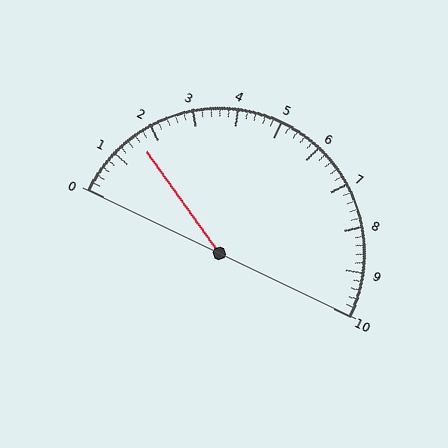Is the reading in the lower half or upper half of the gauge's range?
The reading is in the lower half of the range (0 to 10).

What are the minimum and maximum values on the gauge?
The gauge ranges from 0 to 10.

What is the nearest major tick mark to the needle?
The nearest major tick mark is 2.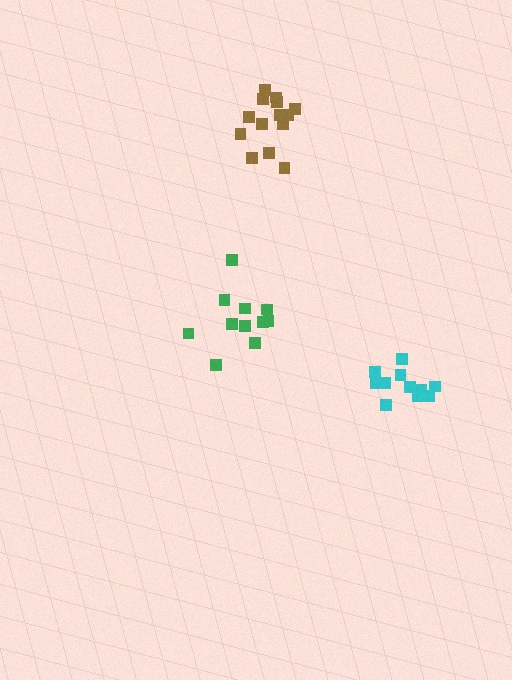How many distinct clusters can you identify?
There are 3 distinct clusters.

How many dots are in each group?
Group 1: 11 dots, Group 2: 11 dots, Group 3: 14 dots (36 total).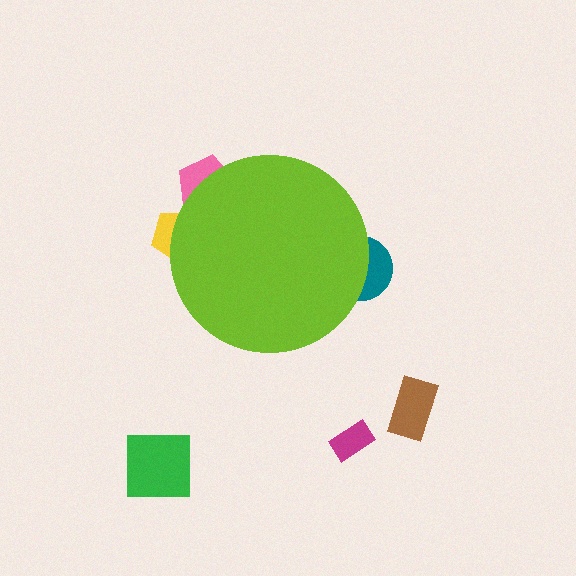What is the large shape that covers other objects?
A lime circle.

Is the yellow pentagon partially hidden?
Yes, the yellow pentagon is partially hidden behind the lime circle.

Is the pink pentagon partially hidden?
Yes, the pink pentagon is partially hidden behind the lime circle.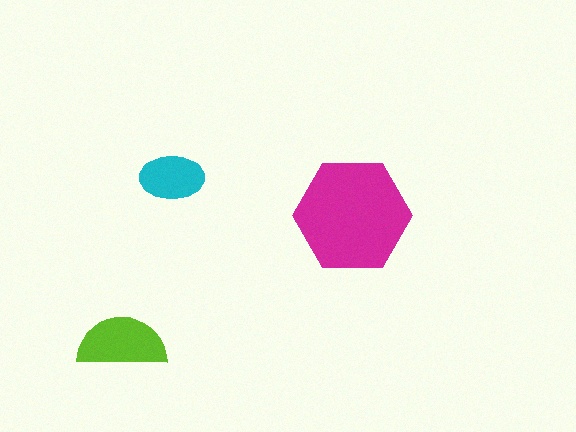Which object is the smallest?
The cyan ellipse.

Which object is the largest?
The magenta hexagon.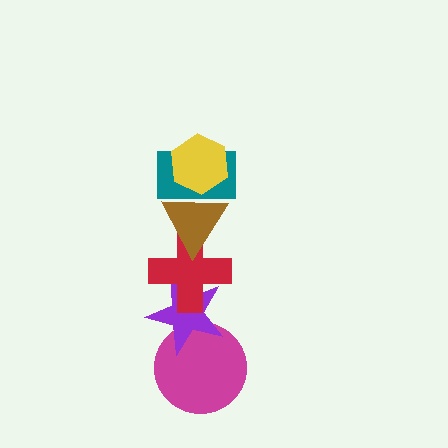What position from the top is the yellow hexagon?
The yellow hexagon is 1st from the top.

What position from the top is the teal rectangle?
The teal rectangle is 2nd from the top.